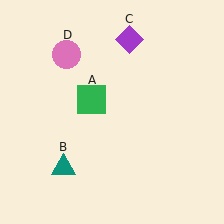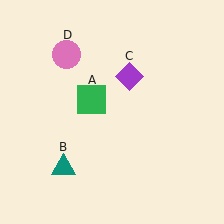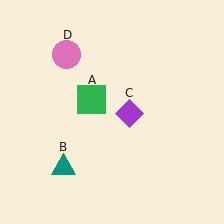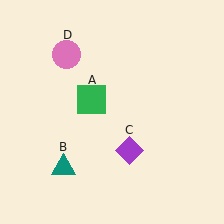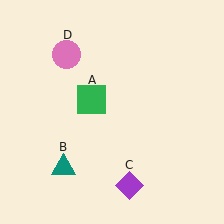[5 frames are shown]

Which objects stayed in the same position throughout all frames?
Green square (object A) and teal triangle (object B) and pink circle (object D) remained stationary.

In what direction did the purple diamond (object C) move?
The purple diamond (object C) moved down.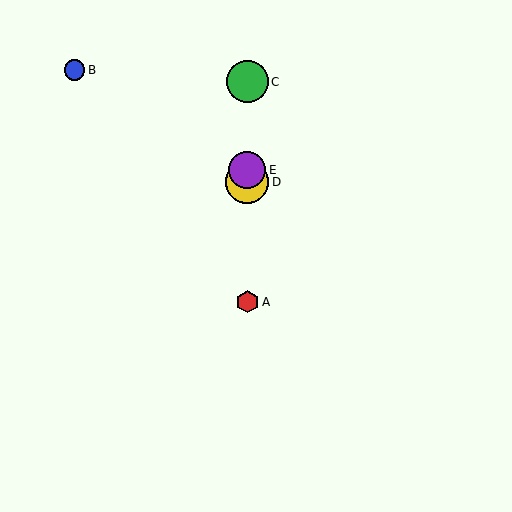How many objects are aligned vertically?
4 objects (A, C, D, E) are aligned vertically.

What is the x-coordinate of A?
Object A is at x≈247.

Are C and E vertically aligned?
Yes, both are at x≈247.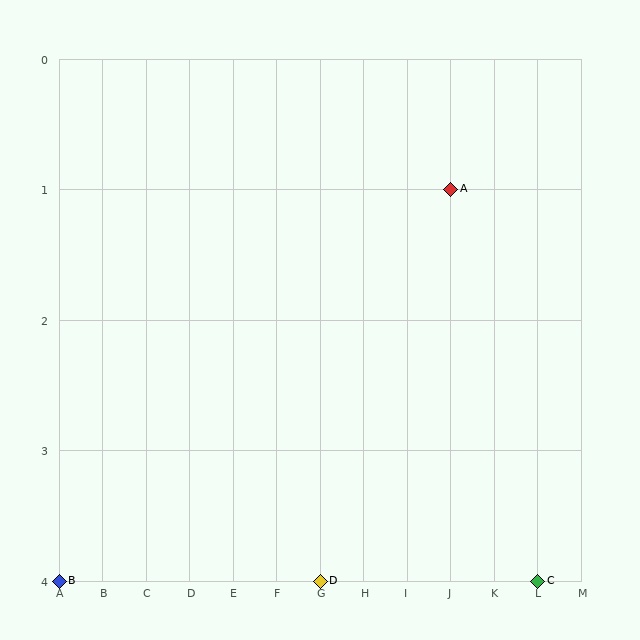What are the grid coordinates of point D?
Point D is at grid coordinates (G, 4).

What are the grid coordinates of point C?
Point C is at grid coordinates (L, 4).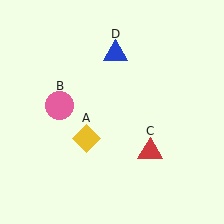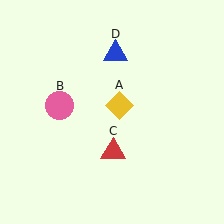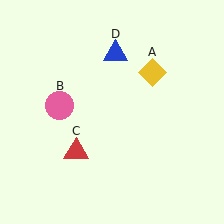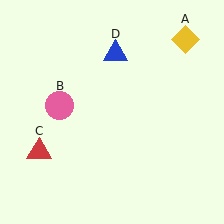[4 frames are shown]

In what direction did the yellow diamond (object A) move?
The yellow diamond (object A) moved up and to the right.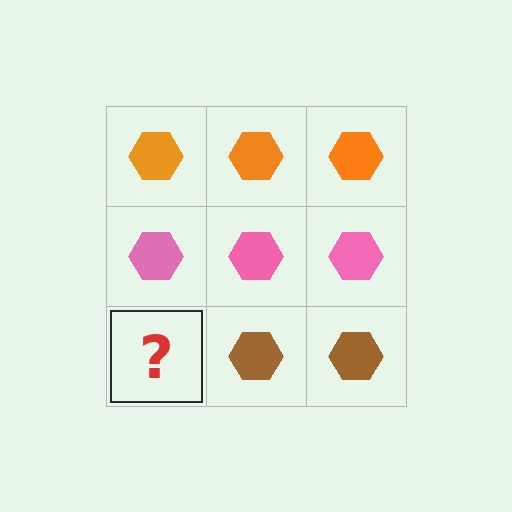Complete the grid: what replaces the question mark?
The question mark should be replaced with a brown hexagon.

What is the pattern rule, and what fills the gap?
The rule is that each row has a consistent color. The gap should be filled with a brown hexagon.